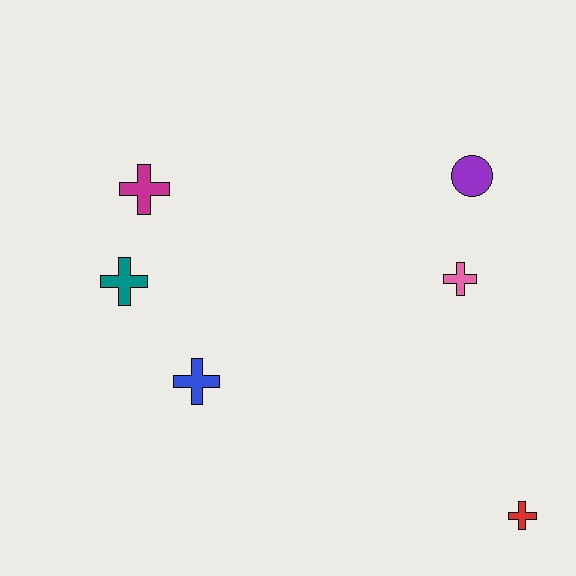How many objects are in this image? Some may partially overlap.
There are 6 objects.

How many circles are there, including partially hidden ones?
There is 1 circle.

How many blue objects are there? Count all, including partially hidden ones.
There is 1 blue object.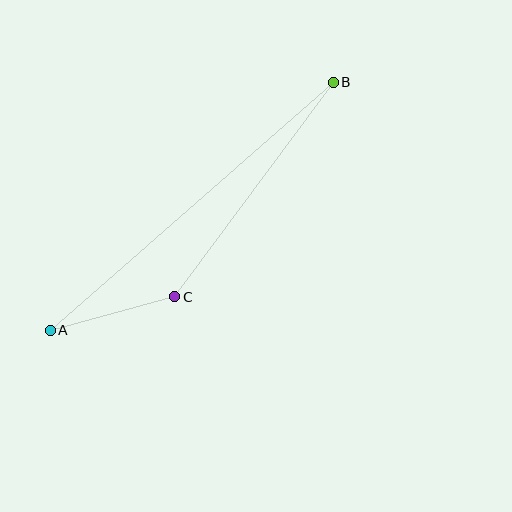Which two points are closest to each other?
Points A and C are closest to each other.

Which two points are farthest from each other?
Points A and B are farthest from each other.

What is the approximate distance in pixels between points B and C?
The distance between B and C is approximately 266 pixels.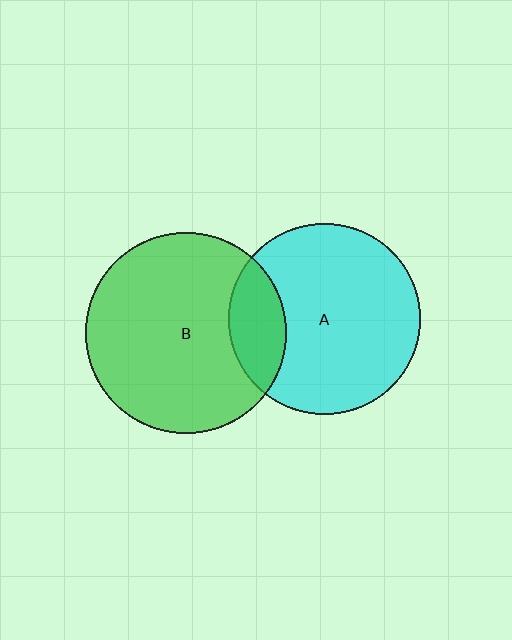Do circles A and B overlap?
Yes.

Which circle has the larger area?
Circle B (green).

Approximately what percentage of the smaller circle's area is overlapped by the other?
Approximately 20%.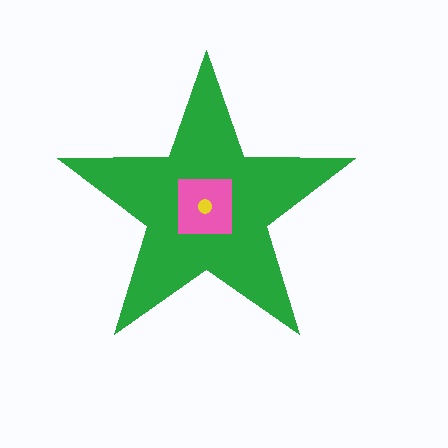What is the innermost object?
The yellow circle.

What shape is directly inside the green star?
The pink square.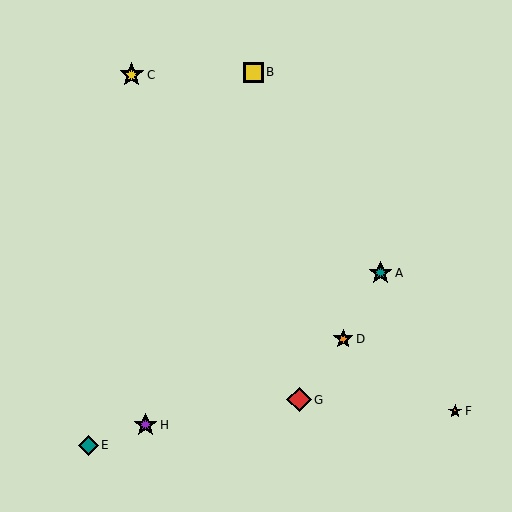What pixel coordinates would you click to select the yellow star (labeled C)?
Click at (132, 75) to select the yellow star C.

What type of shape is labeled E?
Shape E is a teal diamond.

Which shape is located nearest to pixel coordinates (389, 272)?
The teal star (labeled A) at (380, 273) is nearest to that location.